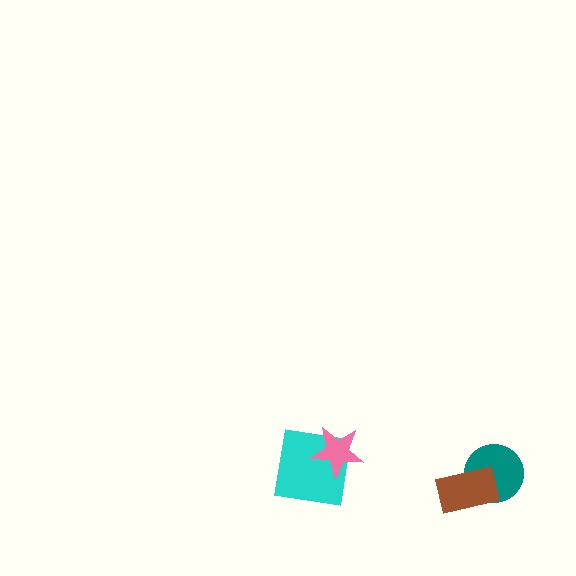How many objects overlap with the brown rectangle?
1 object overlaps with the brown rectangle.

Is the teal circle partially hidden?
Yes, it is partially covered by another shape.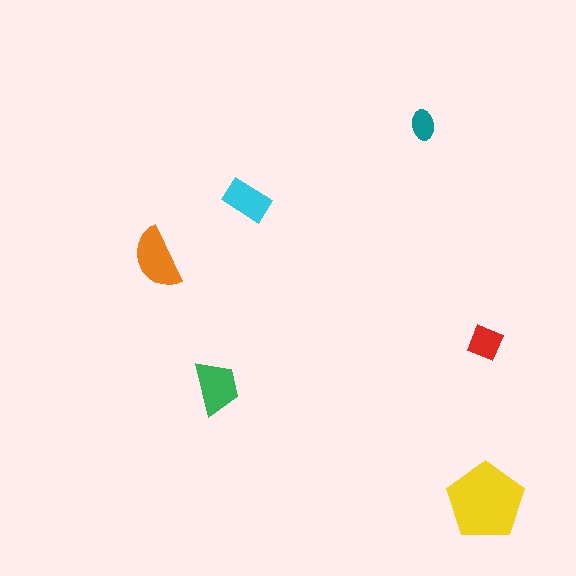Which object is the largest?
The yellow pentagon.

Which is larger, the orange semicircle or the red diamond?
The orange semicircle.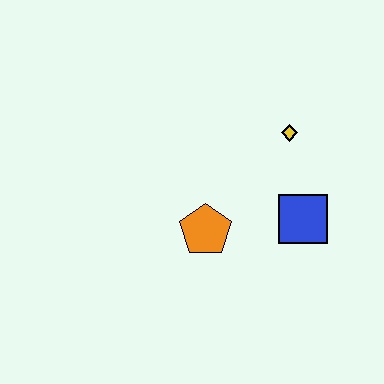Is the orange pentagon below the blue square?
Yes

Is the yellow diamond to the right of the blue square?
No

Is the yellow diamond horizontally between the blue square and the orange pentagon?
Yes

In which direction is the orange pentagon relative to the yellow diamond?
The orange pentagon is below the yellow diamond.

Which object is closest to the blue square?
The yellow diamond is closest to the blue square.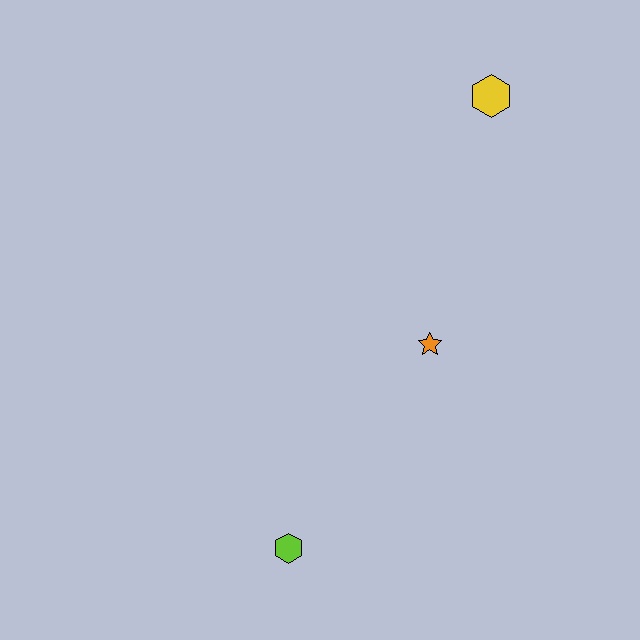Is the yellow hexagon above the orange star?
Yes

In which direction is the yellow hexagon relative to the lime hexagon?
The yellow hexagon is above the lime hexagon.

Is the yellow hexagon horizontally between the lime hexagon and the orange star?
No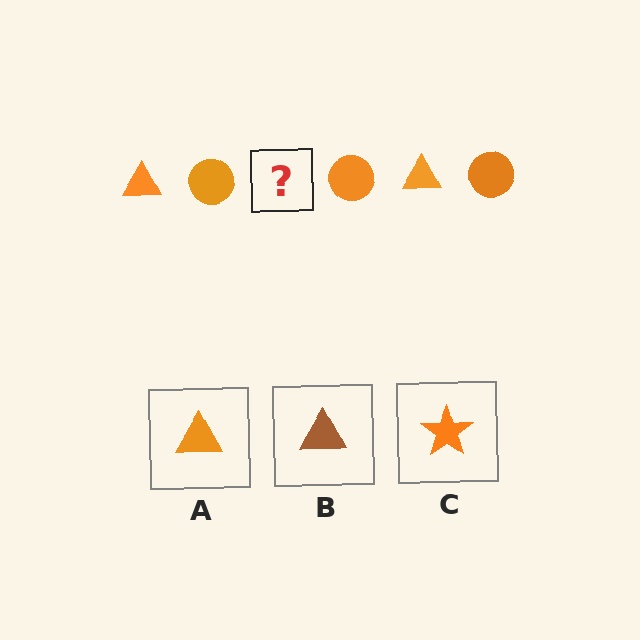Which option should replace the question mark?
Option A.